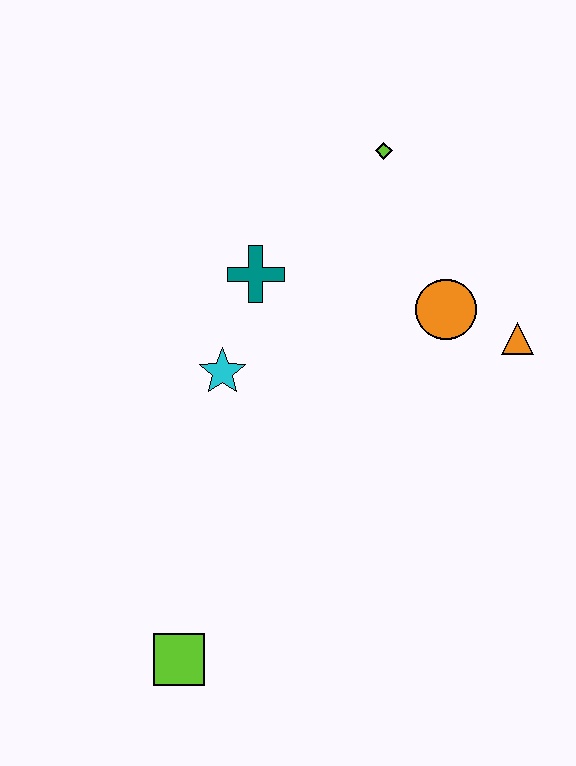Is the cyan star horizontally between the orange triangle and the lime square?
Yes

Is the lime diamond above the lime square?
Yes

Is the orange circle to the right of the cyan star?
Yes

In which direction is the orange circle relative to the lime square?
The orange circle is above the lime square.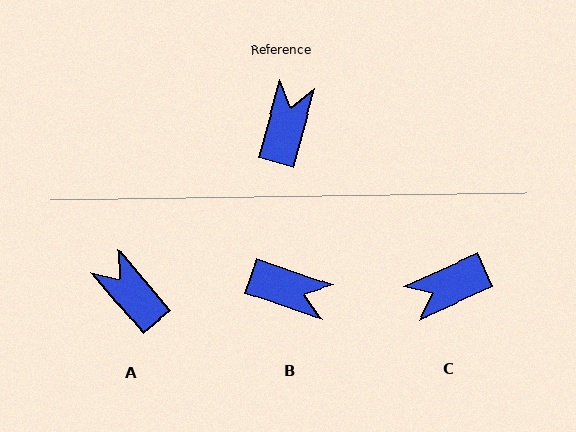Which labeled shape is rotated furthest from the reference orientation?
C, about 130 degrees away.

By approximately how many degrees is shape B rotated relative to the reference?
Approximately 94 degrees clockwise.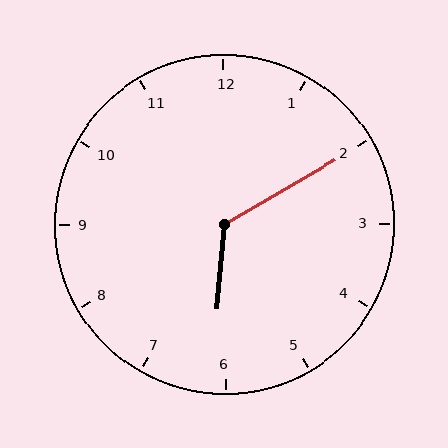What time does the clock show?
6:10.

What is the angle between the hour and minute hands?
Approximately 125 degrees.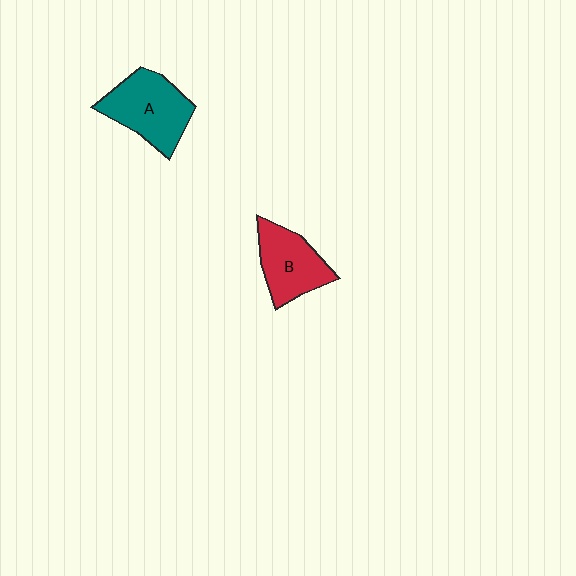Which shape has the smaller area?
Shape B (red).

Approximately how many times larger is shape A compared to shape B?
Approximately 1.2 times.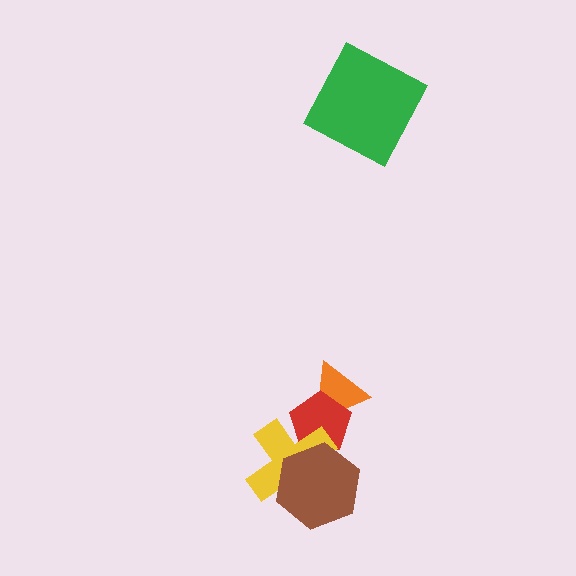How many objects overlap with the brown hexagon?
2 objects overlap with the brown hexagon.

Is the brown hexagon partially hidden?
No, no other shape covers it.